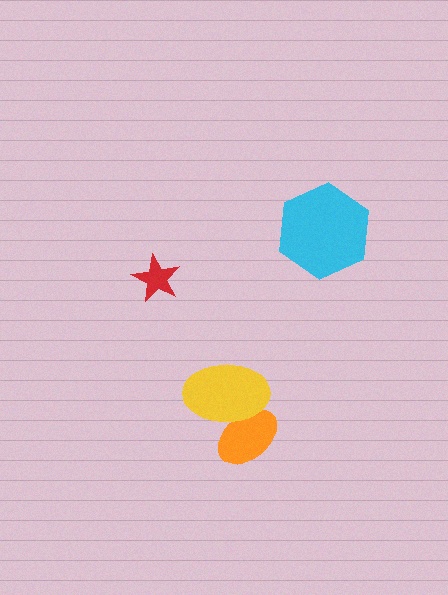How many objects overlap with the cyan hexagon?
0 objects overlap with the cyan hexagon.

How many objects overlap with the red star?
0 objects overlap with the red star.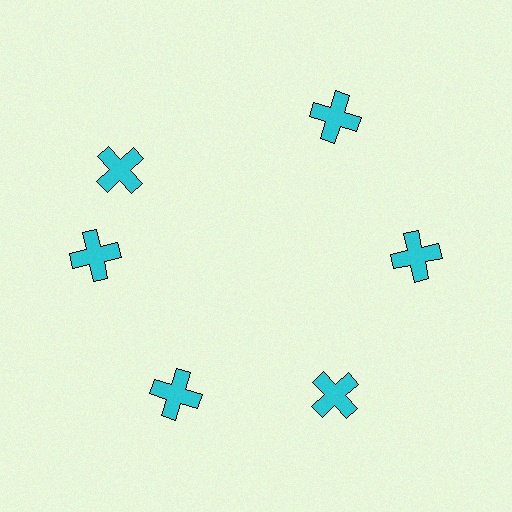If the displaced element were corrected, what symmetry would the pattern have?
It would have 6-fold rotational symmetry — the pattern would map onto itself every 60 degrees.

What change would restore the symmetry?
The symmetry would be restored by rotating it back into even spacing with its neighbors so that all 6 crosses sit at equal angles and equal distance from the center.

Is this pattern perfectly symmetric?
No. The 6 cyan crosses are arranged in a ring, but one element near the 11 o'clock position is rotated out of alignment along the ring, breaking the 6-fold rotational symmetry.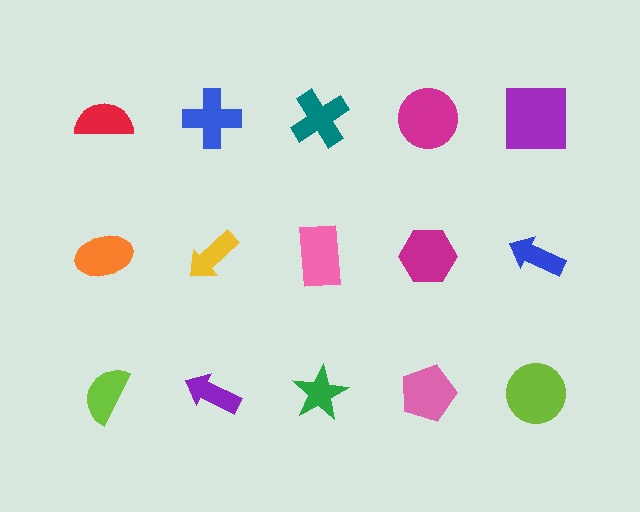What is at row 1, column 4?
A magenta circle.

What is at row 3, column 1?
A lime semicircle.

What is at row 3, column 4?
A pink pentagon.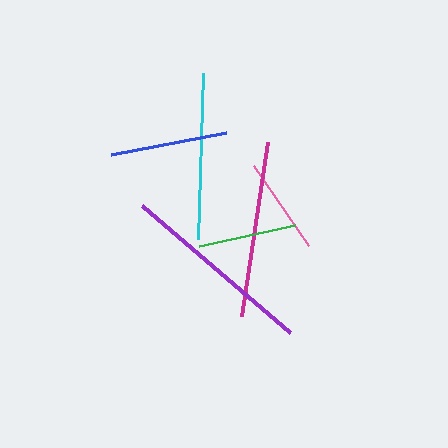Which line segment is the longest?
The purple line is the longest at approximately 195 pixels.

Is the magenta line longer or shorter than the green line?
The magenta line is longer than the green line.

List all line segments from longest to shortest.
From longest to shortest: purple, magenta, cyan, blue, green, pink.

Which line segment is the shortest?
The pink line is the shortest at approximately 97 pixels.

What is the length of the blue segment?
The blue segment is approximately 117 pixels long.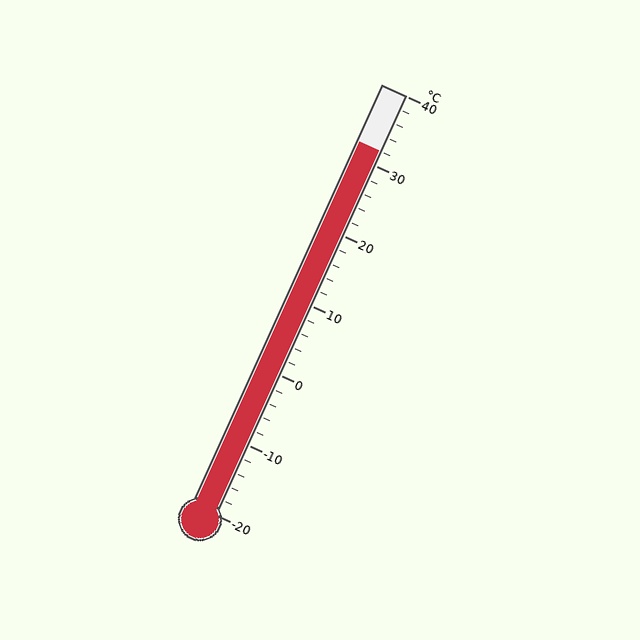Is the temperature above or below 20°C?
The temperature is above 20°C.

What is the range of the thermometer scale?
The thermometer scale ranges from -20°C to 40°C.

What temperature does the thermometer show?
The thermometer shows approximately 32°C.